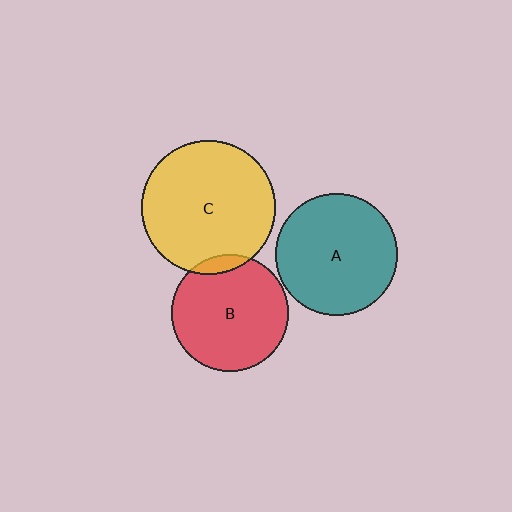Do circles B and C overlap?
Yes.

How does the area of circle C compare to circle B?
Approximately 1.3 times.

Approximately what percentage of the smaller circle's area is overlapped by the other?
Approximately 5%.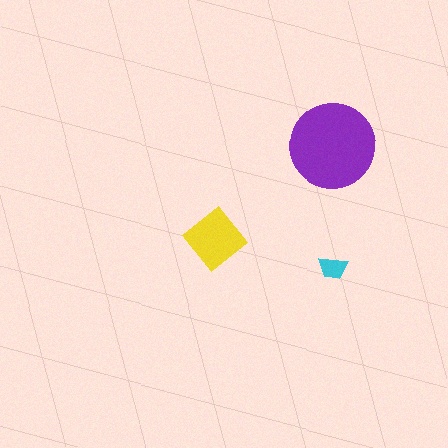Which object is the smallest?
The cyan trapezoid.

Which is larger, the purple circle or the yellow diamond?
The purple circle.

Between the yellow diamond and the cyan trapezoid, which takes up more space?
The yellow diamond.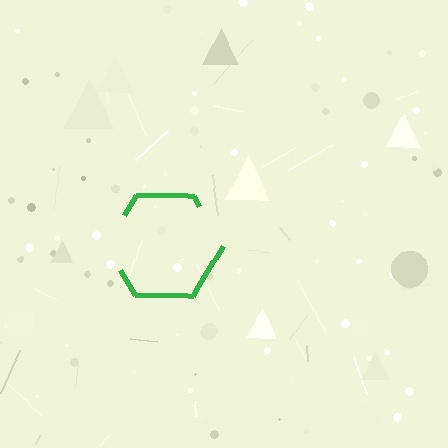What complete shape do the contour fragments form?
The contour fragments form a hexagon.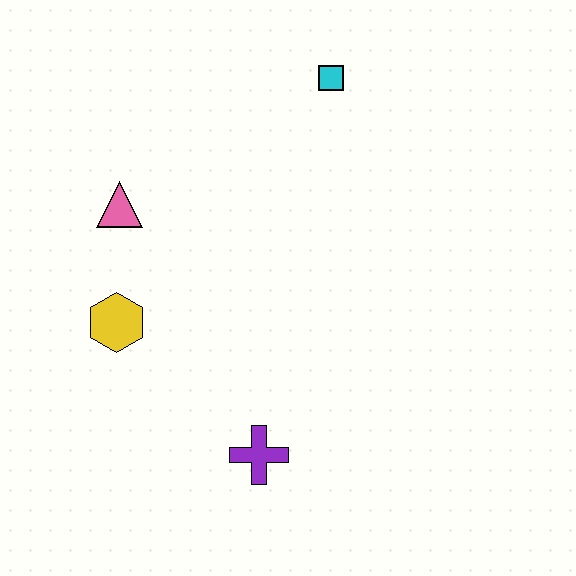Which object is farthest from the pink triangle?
The purple cross is farthest from the pink triangle.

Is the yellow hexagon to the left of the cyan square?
Yes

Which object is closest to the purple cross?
The yellow hexagon is closest to the purple cross.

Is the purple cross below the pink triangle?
Yes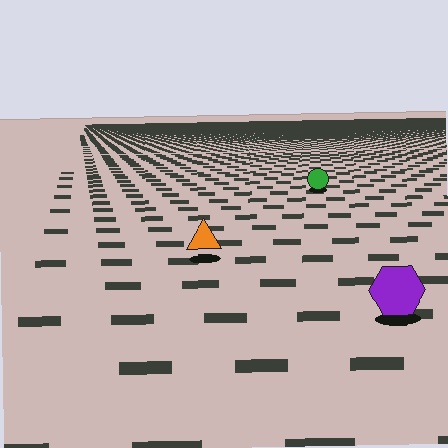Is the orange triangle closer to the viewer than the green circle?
Yes. The orange triangle is closer — you can tell from the texture gradient: the ground texture is coarser near it.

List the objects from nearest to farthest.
From nearest to farthest: the purple hexagon, the orange triangle, the green circle.